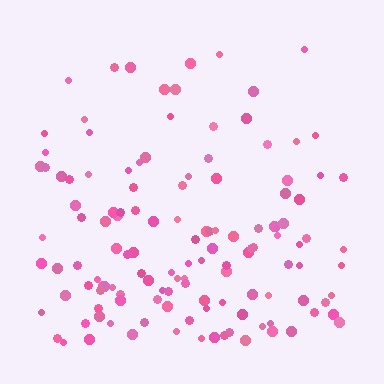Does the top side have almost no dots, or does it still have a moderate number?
Still a moderate number, just noticeably fewer than the bottom.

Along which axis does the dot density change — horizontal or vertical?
Vertical.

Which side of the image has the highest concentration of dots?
The bottom.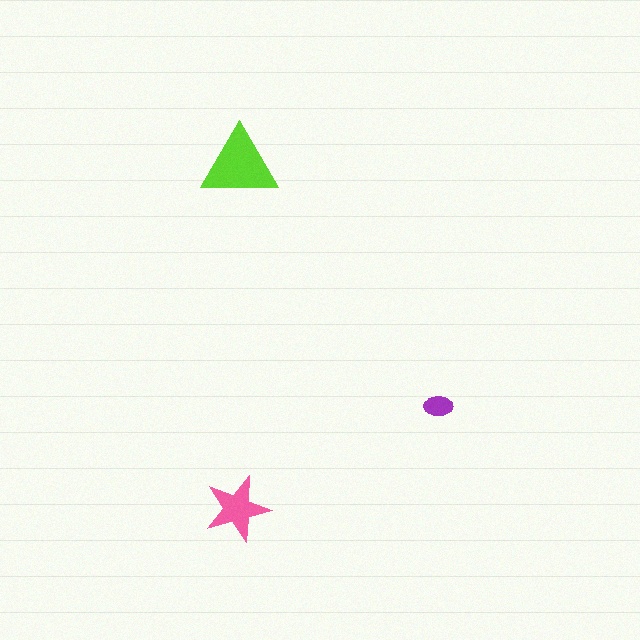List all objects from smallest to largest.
The purple ellipse, the pink star, the lime triangle.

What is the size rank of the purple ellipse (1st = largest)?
3rd.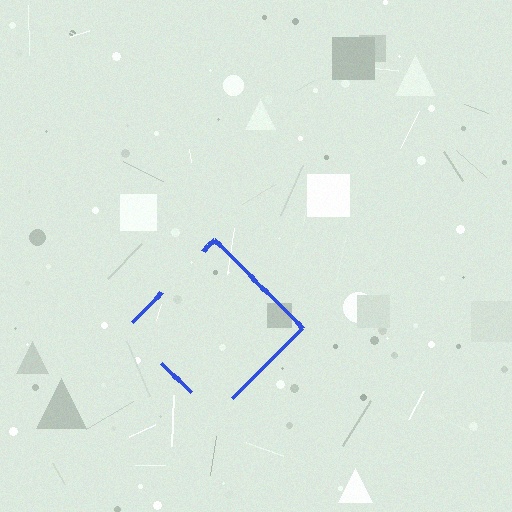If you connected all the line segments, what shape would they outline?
They would outline a diamond.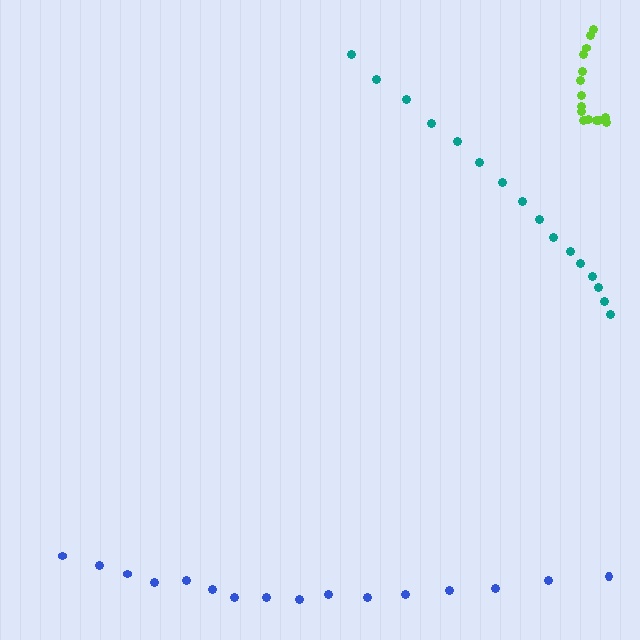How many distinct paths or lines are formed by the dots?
There are 3 distinct paths.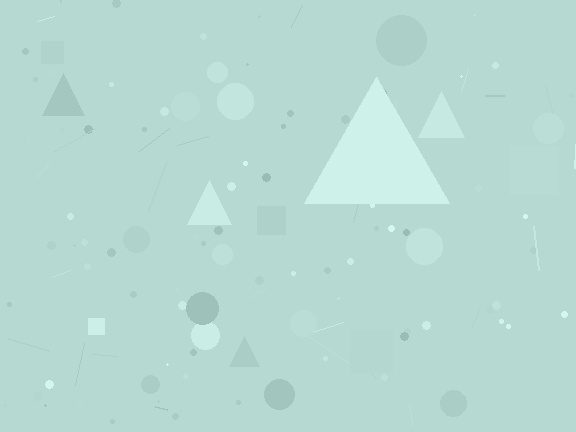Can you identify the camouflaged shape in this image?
The camouflaged shape is a triangle.